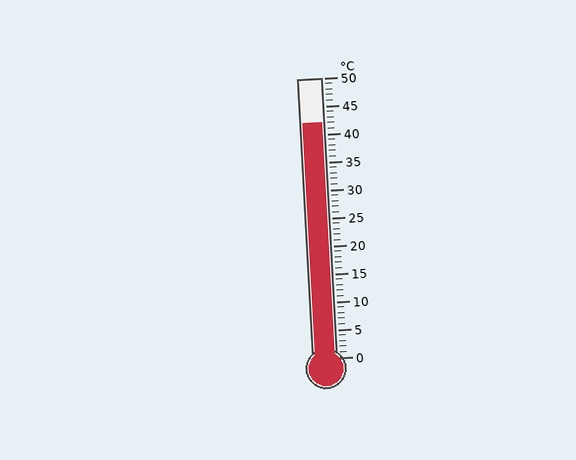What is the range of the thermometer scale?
The thermometer scale ranges from 0°C to 50°C.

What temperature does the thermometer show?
The thermometer shows approximately 42°C.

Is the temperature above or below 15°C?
The temperature is above 15°C.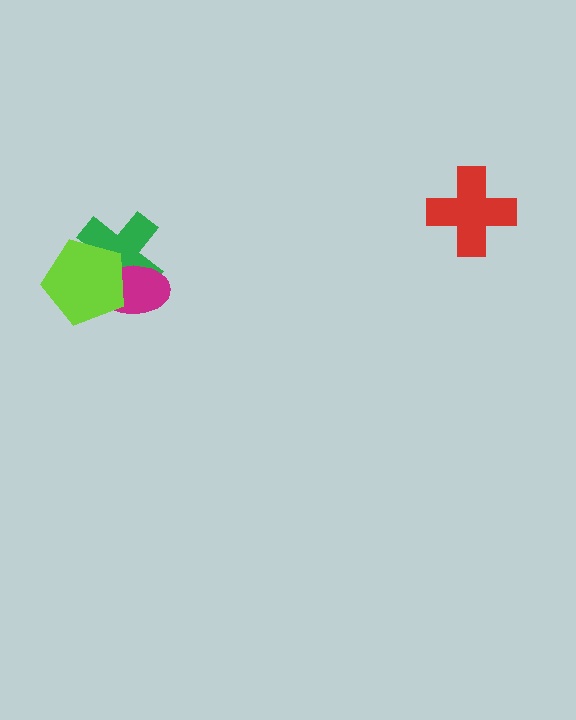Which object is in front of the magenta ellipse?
The lime pentagon is in front of the magenta ellipse.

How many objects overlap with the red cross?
0 objects overlap with the red cross.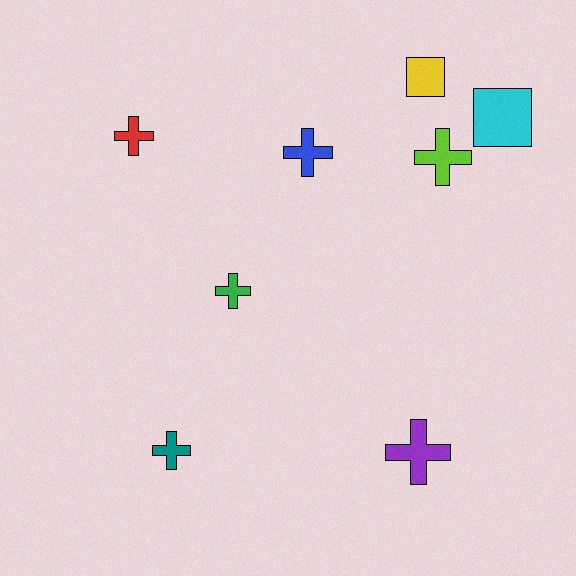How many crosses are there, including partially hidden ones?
There are 6 crosses.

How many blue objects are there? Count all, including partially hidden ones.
There is 1 blue object.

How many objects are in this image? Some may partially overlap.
There are 8 objects.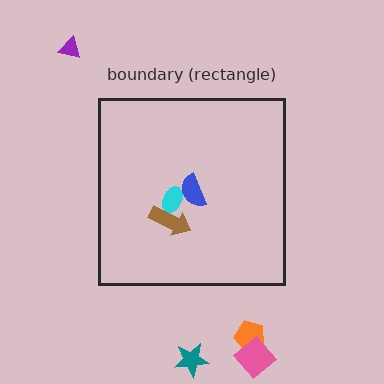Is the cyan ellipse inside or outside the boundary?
Inside.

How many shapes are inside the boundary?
3 inside, 4 outside.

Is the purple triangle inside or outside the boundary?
Outside.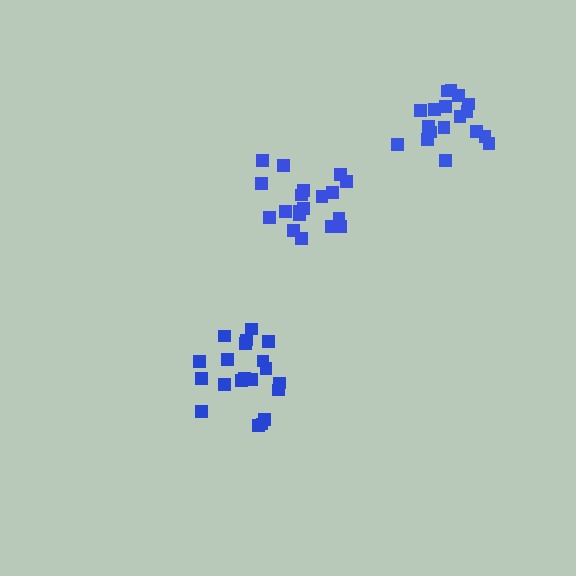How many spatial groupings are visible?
There are 3 spatial groupings.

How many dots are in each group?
Group 1: 20 dots, Group 2: 19 dots, Group 3: 18 dots (57 total).